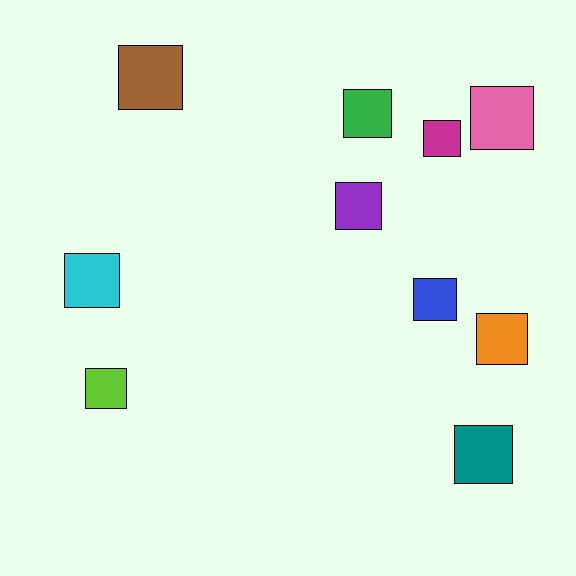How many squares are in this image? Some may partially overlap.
There are 10 squares.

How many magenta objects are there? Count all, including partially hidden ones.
There is 1 magenta object.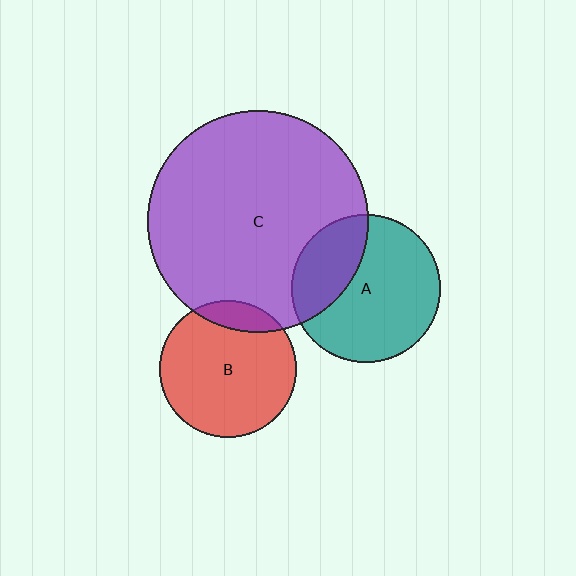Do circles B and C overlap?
Yes.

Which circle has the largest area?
Circle C (purple).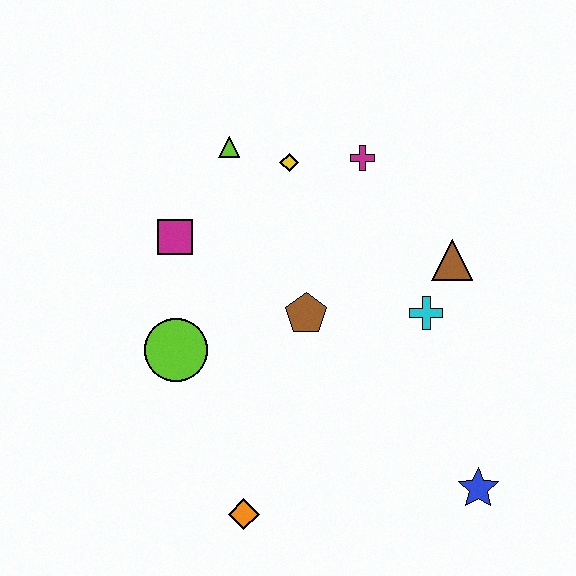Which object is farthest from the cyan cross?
The orange diamond is farthest from the cyan cross.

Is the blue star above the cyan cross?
No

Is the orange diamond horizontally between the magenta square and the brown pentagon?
Yes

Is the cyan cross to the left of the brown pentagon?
No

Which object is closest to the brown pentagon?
The cyan cross is closest to the brown pentagon.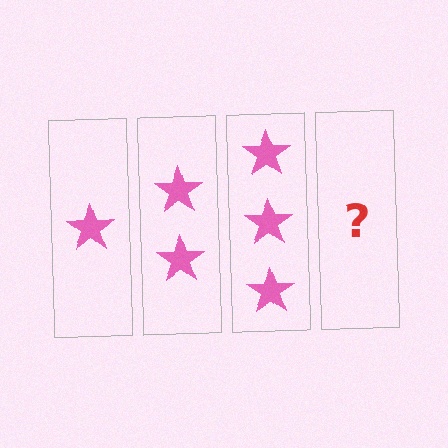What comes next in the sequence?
The next element should be 4 stars.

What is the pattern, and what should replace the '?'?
The pattern is that each step adds one more star. The '?' should be 4 stars.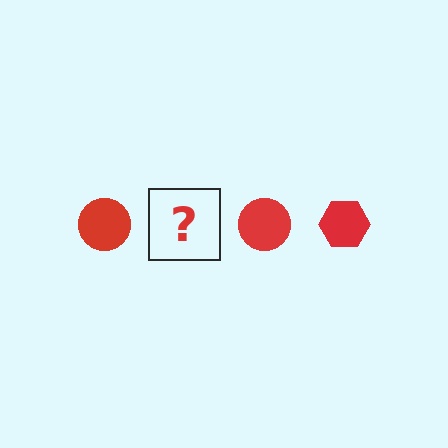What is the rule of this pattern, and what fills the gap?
The rule is that the pattern cycles through circle, hexagon shapes in red. The gap should be filled with a red hexagon.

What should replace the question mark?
The question mark should be replaced with a red hexagon.